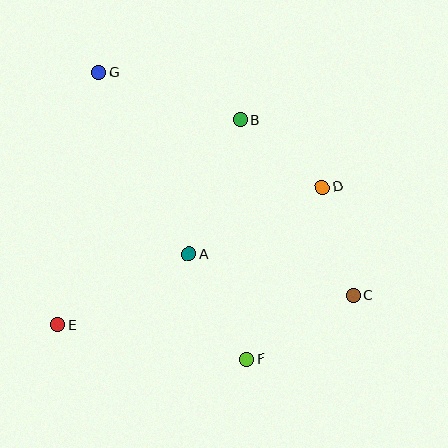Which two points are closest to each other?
Points B and D are closest to each other.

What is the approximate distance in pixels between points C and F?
The distance between C and F is approximately 124 pixels.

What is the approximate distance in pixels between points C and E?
The distance between C and E is approximately 297 pixels.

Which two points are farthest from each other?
Points C and G are farthest from each other.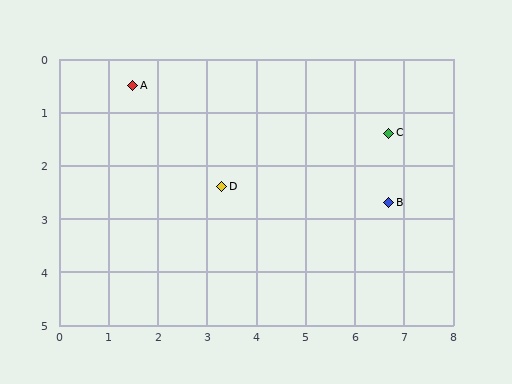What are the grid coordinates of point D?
Point D is at approximately (3.3, 2.4).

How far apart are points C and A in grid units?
Points C and A are about 5.3 grid units apart.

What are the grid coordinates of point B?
Point B is at approximately (6.7, 2.7).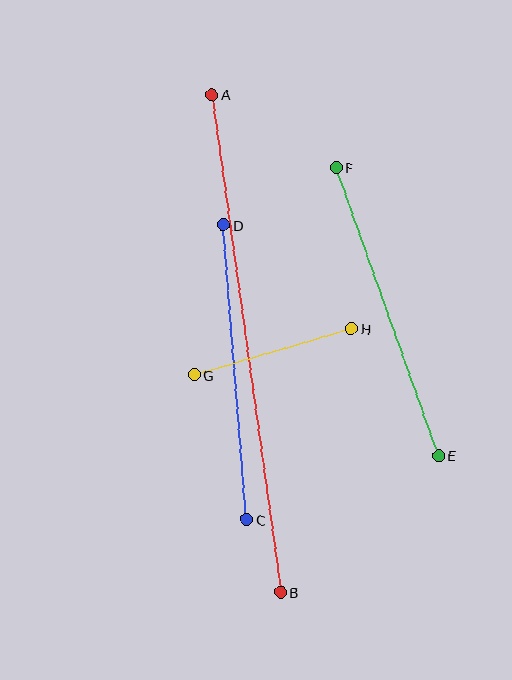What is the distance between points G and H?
The distance is approximately 164 pixels.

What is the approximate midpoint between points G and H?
The midpoint is at approximately (273, 352) pixels.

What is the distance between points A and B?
The distance is approximately 502 pixels.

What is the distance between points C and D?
The distance is approximately 295 pixels.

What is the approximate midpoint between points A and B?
The midpoint is at approximately (246, 344) pixels.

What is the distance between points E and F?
The distance is approximately 306 pixels.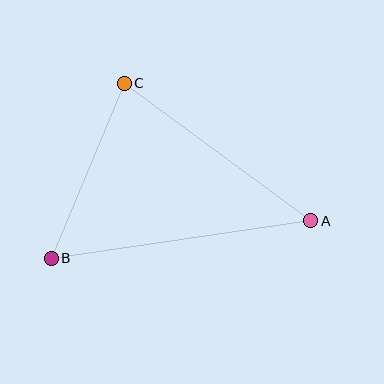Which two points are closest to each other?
Points B and C are closest to each other.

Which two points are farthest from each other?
Points A and B are farthest from each other.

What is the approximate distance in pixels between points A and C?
The distance between A and C is approximately 232 pixels.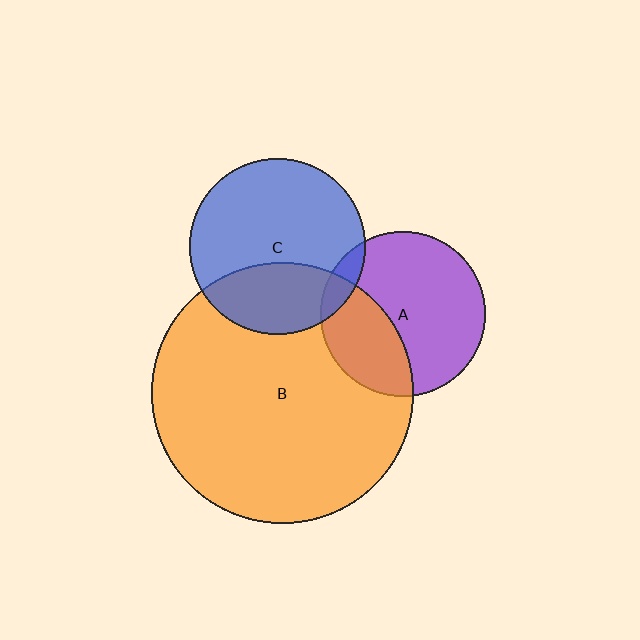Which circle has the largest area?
Circle B (orange).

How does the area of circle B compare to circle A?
Approximately 2.5 times.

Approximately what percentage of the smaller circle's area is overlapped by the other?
Approximately 35%.